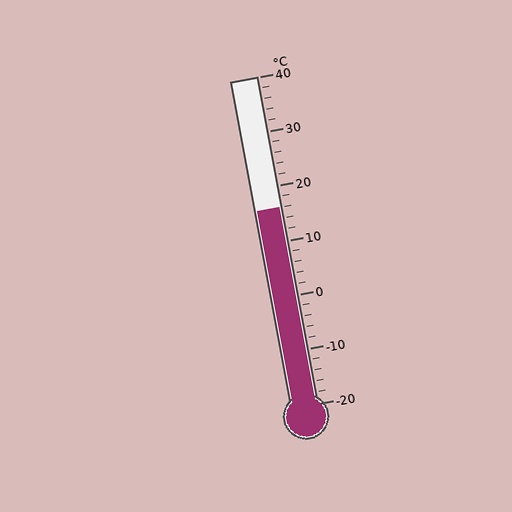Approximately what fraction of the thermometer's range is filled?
The thermometer is filled to approximately 60% of its range.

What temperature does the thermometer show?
The thermometer shows approximately 16°C.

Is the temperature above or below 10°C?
The temperature is above 10°C.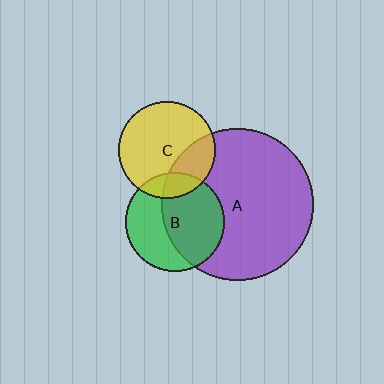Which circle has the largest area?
Circle A (purple).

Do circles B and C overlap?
Yes.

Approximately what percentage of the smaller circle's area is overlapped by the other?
Approximately 15%.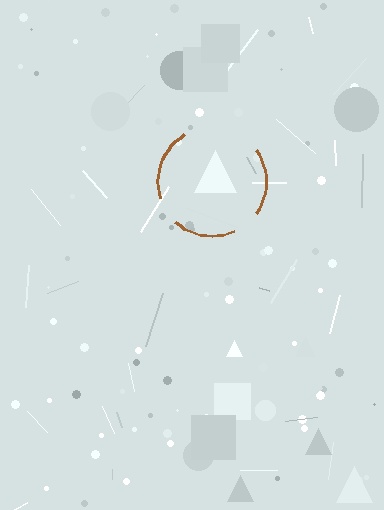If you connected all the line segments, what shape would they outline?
They would outline a circle.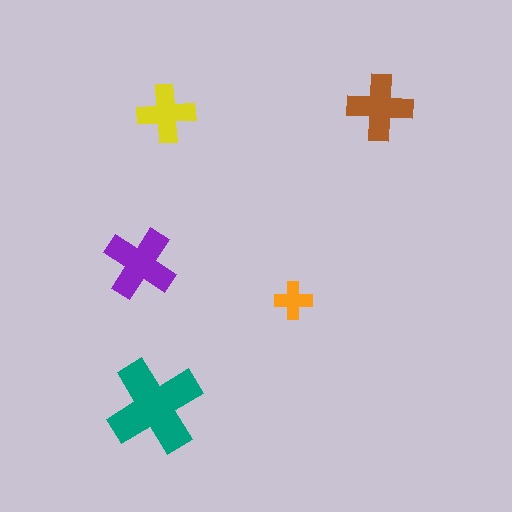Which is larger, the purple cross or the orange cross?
The purple one.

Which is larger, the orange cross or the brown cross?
The brown one.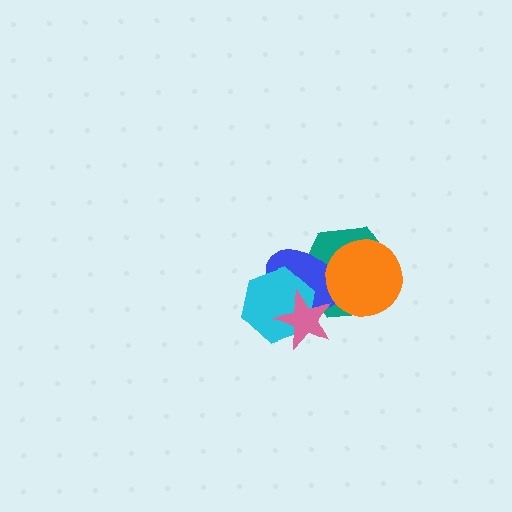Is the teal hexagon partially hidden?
Yes, it is partially covered by another shape.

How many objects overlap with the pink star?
3 objects overlap with the pink star.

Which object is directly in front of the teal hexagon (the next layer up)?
The blue ellipse is directly in front of the teal hexagon.